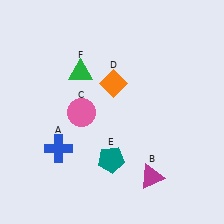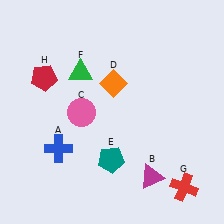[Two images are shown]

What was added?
A red cross (G), a red pentagon (H) were added in Image 2.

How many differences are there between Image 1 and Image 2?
There are 2 differences between the two images.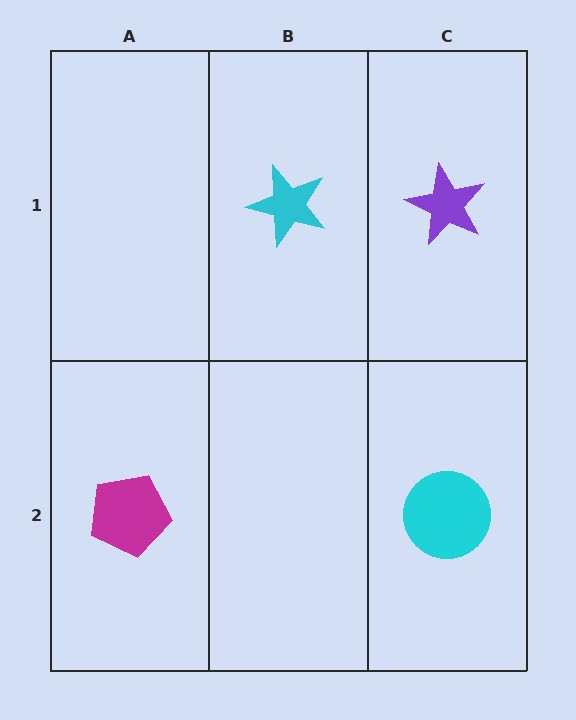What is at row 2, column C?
A cyan circle.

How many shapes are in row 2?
2 shapes.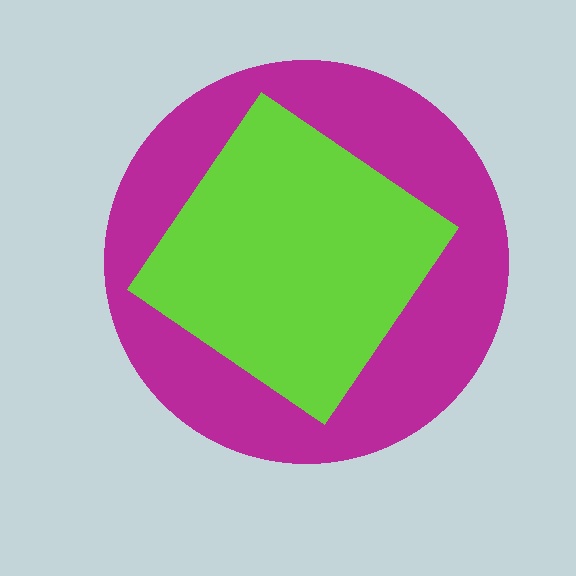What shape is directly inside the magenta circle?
The lime diamond.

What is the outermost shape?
The magenta circle.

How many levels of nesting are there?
2.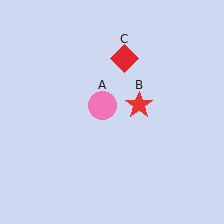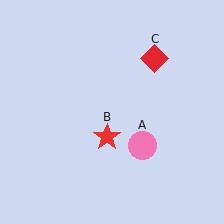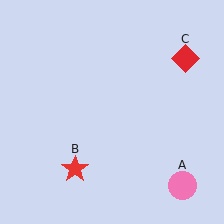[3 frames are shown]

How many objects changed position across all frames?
3 objects changed position: pink circle (object A), red star (object B), red diamond (object C).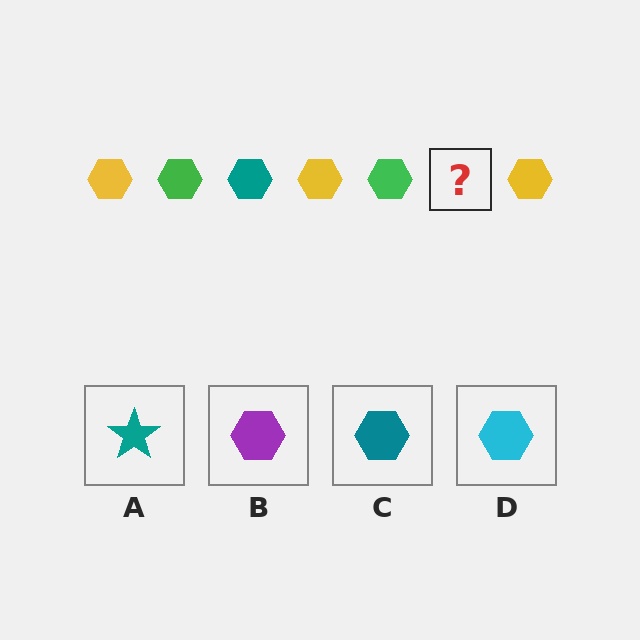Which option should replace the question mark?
Option C.